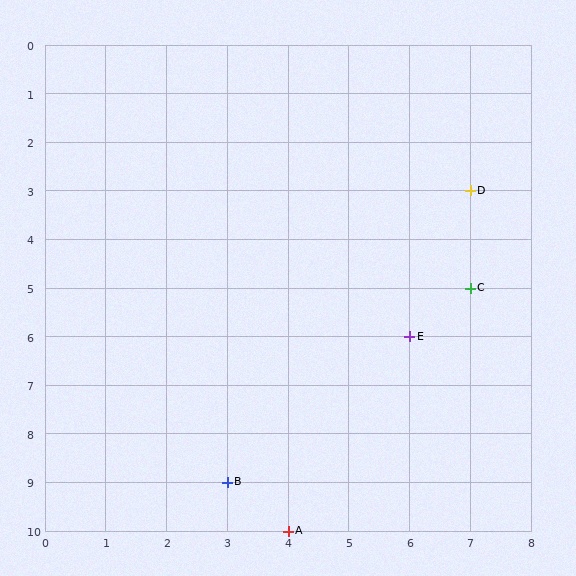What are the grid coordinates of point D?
Point D is at grid coordinates (7, 3).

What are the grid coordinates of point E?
Point E is at grid coordinates (6, 6).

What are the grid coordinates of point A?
Point A is at grid coordinates (4, 10).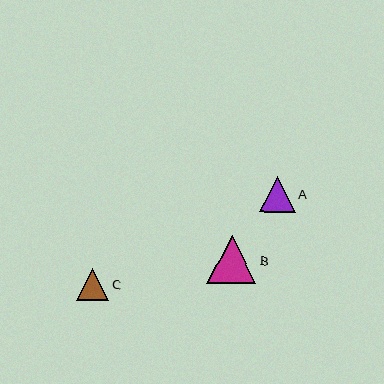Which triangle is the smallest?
Triangle C is the smallest with a size of approximately 33 pixels.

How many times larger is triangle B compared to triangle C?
Triangle B is approximately 1.5 times the size of triangle C.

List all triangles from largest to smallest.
From largest to smallest: B, A, C.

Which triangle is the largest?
Triangle B is the largest with a size of approximately 49 pixels.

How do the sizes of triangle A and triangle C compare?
Triangle A and triangle C are approximately the same size.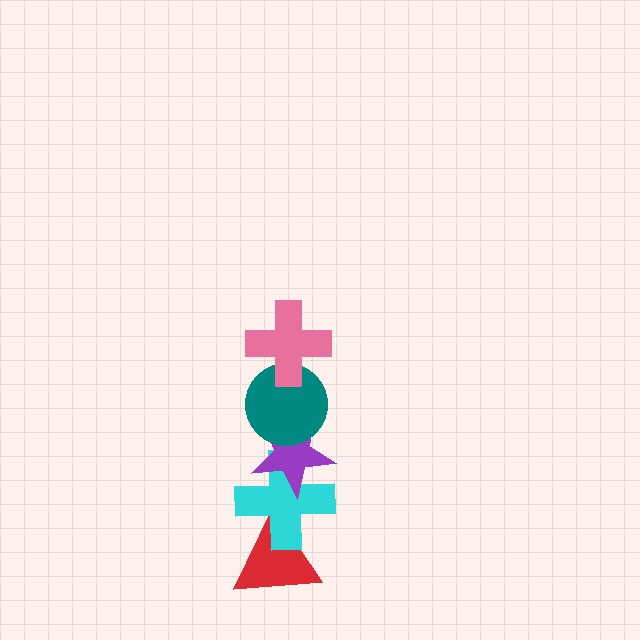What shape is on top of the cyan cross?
The purple star is on top of the cyan cross.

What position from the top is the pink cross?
The pink cross is 1st from the top.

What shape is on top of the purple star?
The teal circle is on top of the purple star.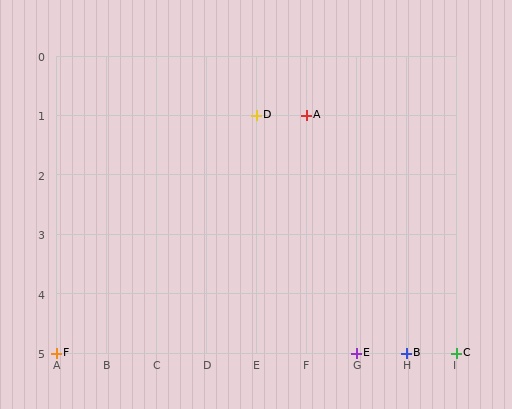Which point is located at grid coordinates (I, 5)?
Point C is at (I, 5).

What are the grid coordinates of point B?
Point B is at grid coordinates (H, 5).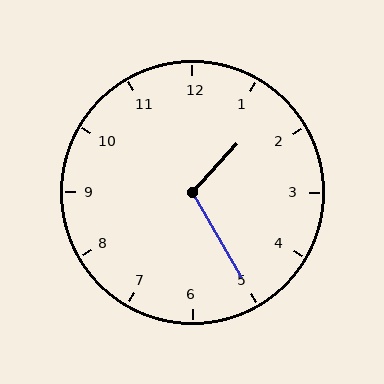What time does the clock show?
1:25.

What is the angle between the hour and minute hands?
Approximately 108 degrees.